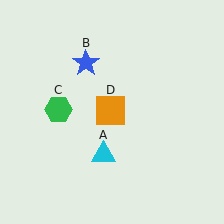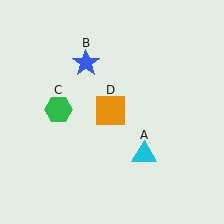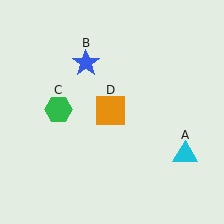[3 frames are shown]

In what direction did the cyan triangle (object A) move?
The cyan triangle (object A) moved right.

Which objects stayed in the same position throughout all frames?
Blue star (object B) and green hexagon (object C) and orange square (object D) remained stationary.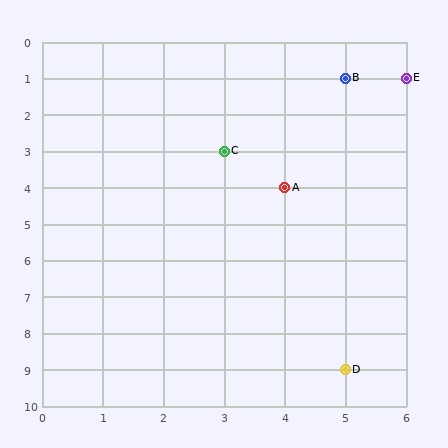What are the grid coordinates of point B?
Point B is at grid coordinates (5, 1).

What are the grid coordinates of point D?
Point D is at grid coordinates (5, 9).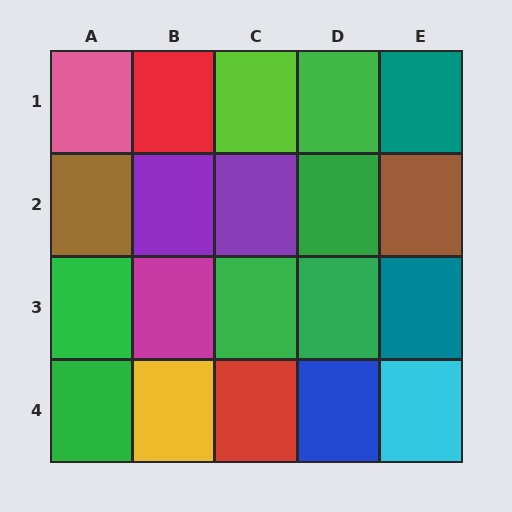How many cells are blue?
1 cell is blue.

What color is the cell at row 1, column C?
Lime.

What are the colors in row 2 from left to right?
Brown, purple, purple, green, brown.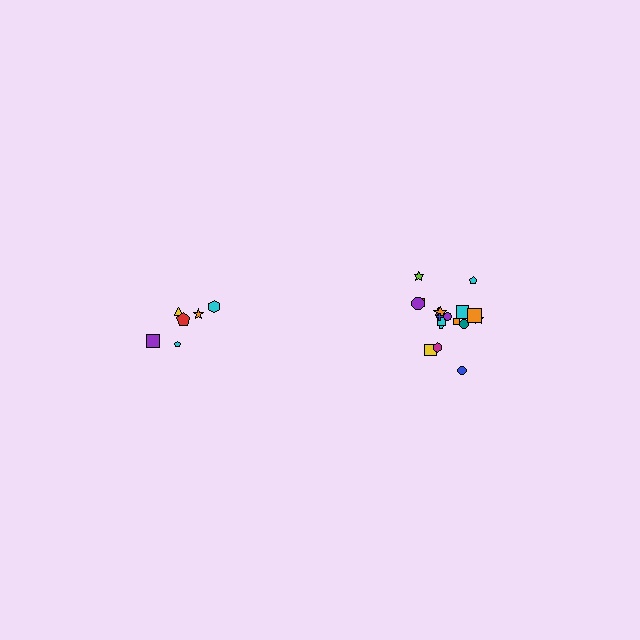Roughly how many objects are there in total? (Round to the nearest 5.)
Roughly 25 objects in total.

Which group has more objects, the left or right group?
The right group.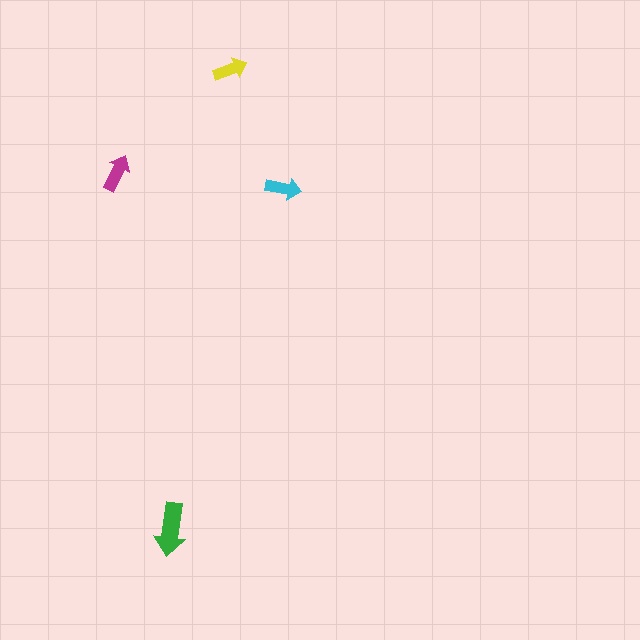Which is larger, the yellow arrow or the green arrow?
The green one.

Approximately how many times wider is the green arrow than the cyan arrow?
About 1.5 times wider.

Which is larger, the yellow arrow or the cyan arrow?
The cyan one.